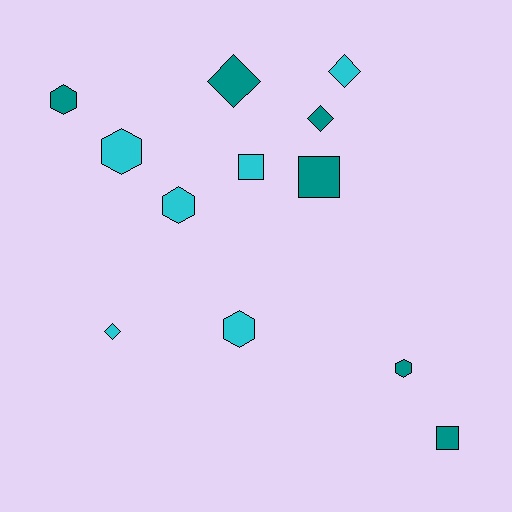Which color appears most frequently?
Teal, with 6 objects.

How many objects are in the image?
There are 12 objects.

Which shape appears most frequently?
Hexagon, with 5 objects.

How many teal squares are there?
There are 2 teal squares.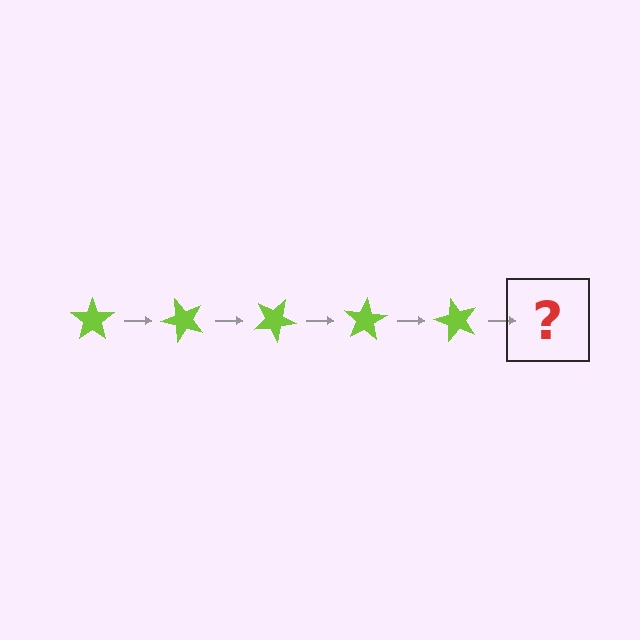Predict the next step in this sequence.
The next step is a lime star rotated 250 degrees.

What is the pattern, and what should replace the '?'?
The pattern is that the star rotates 50 degrees each step. The '?' should be a lime star rotated 250 degrees.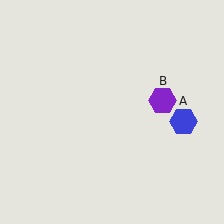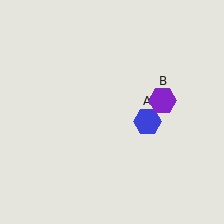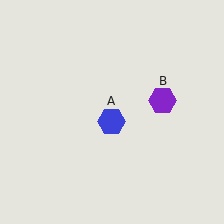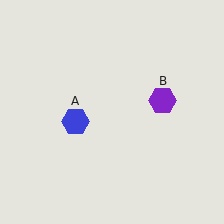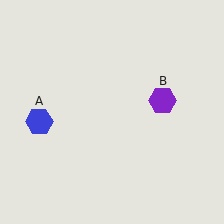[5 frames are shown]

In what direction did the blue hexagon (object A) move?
The blue hexagon (object A) moved left.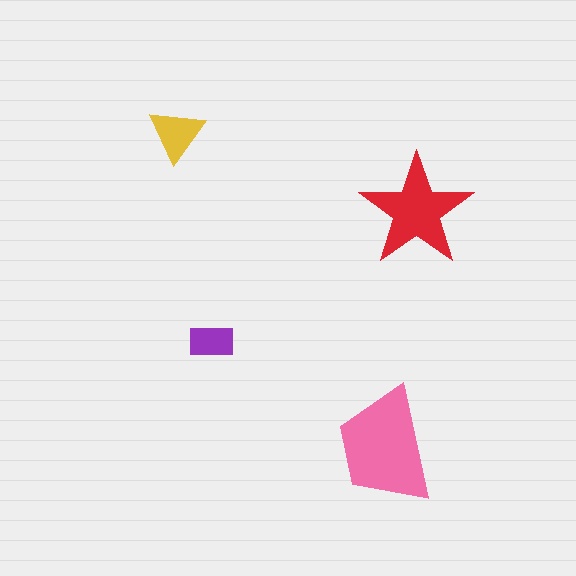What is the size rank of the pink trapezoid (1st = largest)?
1st.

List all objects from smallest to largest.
The purple rectangle, the yellow triangle, the red star, the pink trapezoid.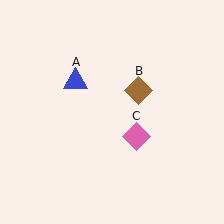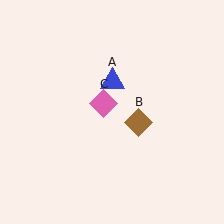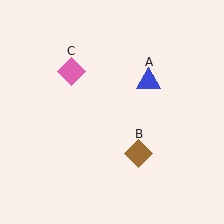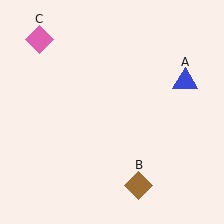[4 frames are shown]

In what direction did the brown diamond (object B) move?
The brown diamond (object B) moved down.